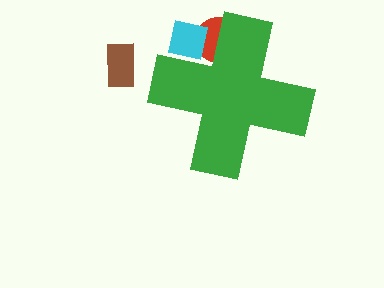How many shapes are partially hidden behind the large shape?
2 shapes are partially hidden.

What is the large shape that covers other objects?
A green cross.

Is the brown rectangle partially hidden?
No, the brown rectangle is fully visible.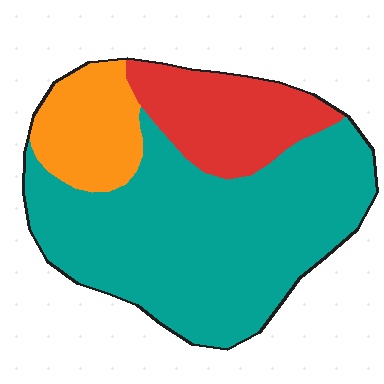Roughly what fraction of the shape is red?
Red covers about 20% of the shape.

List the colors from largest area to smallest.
From largest to smallest: teal, red, orange.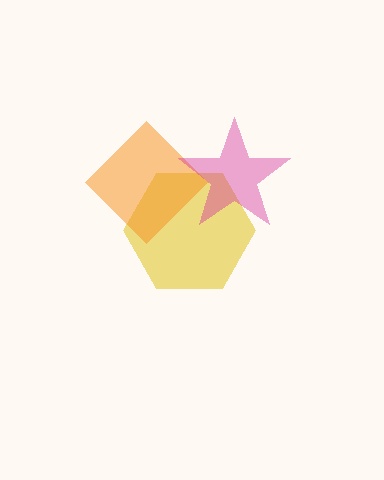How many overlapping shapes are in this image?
There are 3 overlapping shapes in the image.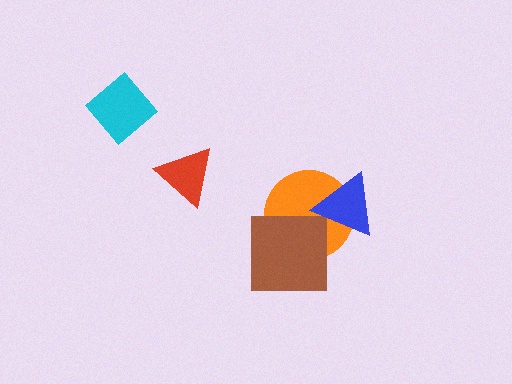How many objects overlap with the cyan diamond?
0 objects overlap with the cyan diamond.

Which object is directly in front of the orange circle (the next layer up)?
The brown square is directly in front of the orange circle.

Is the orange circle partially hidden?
Yes, it is partially covered by another shape.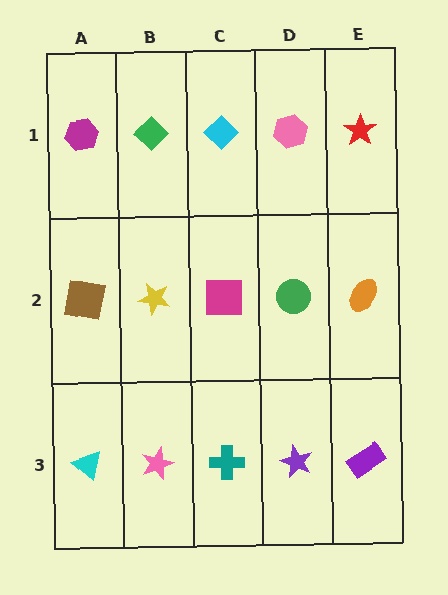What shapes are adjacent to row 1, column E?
An orange ellipse (row 2, column E), a pink hexagon (row 1, column D).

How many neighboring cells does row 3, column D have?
3.